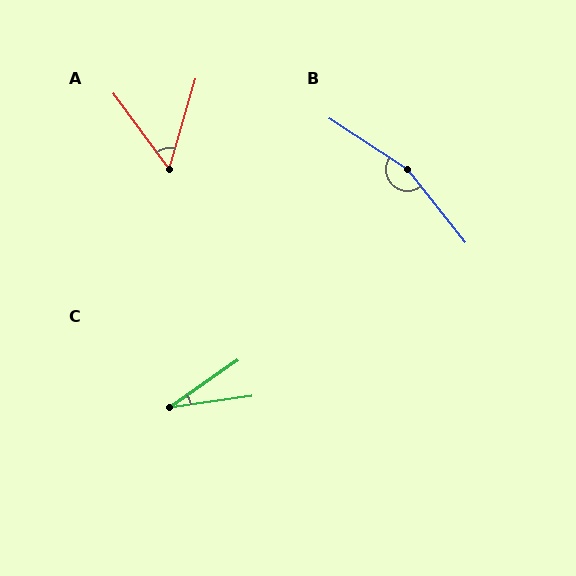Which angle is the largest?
B, at approximately 162 degrees.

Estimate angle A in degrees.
Approximately 52 degrees.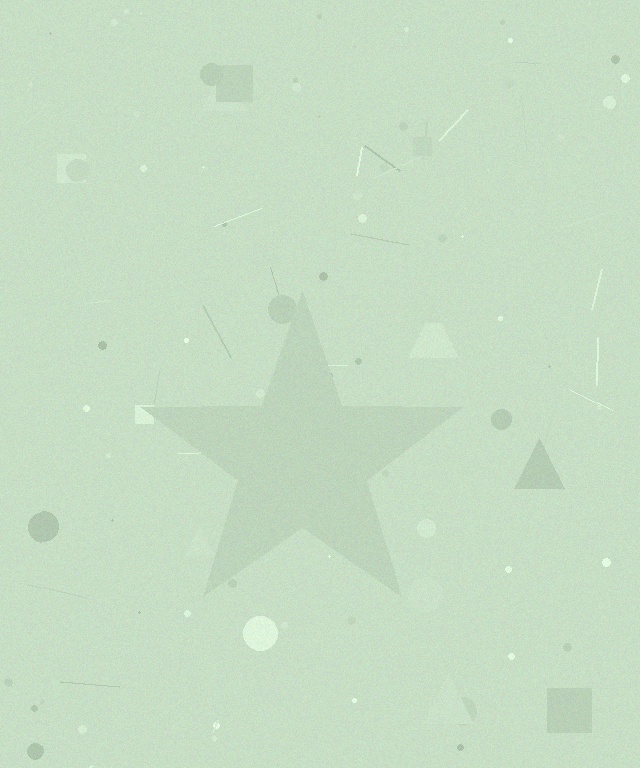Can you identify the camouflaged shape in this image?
The camouflaged shape is a star.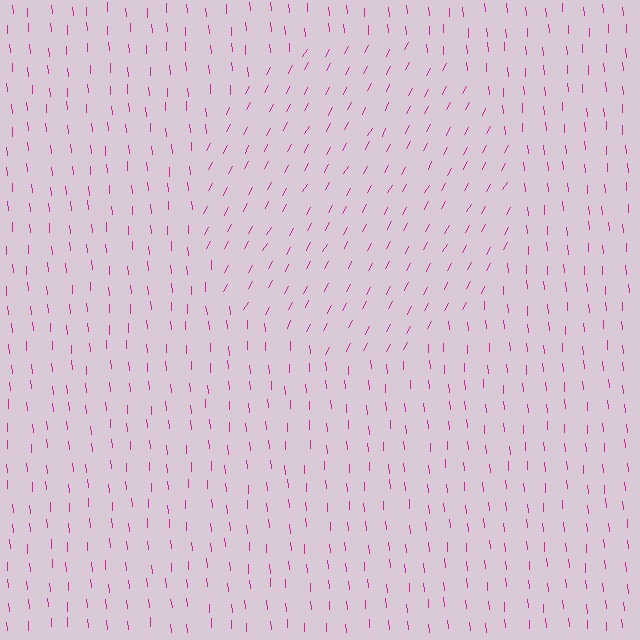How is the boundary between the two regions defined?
The boundary is defined purely by a change in line orientation (approximately 34 degrees difference). All lines are the same color and thickness.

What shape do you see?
I see a circle.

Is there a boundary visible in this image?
Yes, there is a texture boundary formed by a change in line orientation.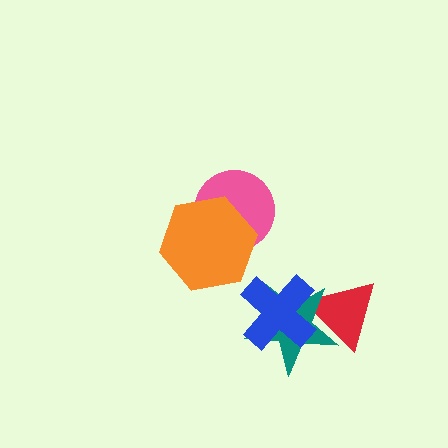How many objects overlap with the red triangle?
2 objects overlap with the red triangle.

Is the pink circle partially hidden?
Yes, it is partially covered by another shape.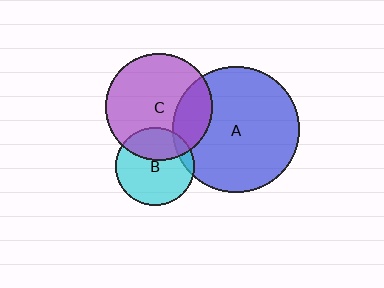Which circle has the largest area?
Circle A (blue).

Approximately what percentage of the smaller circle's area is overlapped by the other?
Approximately 35%.